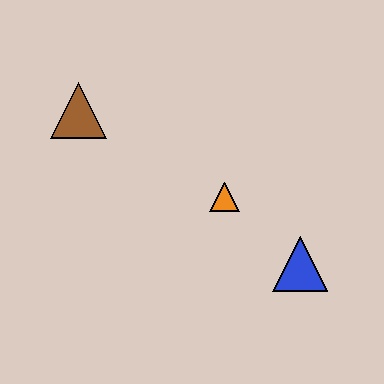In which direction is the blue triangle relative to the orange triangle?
The blue triangle is to the right of the orange triangle.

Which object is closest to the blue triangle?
The orange triangle is closest to the blue triangle.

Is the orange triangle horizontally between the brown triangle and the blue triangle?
Yes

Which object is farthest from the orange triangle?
The brown triangle is farthest from the orange triangle.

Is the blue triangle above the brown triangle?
No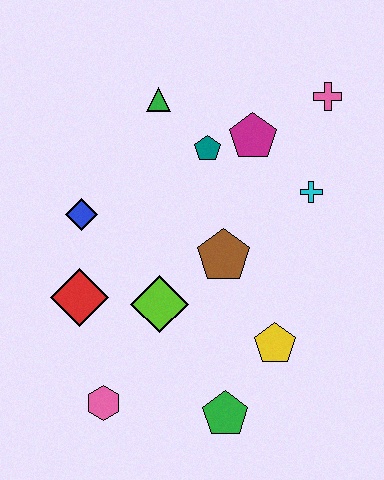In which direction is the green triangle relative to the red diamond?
The green triangle is above the red diamond.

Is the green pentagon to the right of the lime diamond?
Yes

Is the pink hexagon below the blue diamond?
Yes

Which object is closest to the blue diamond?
The red diamond is closest to the blue diamond.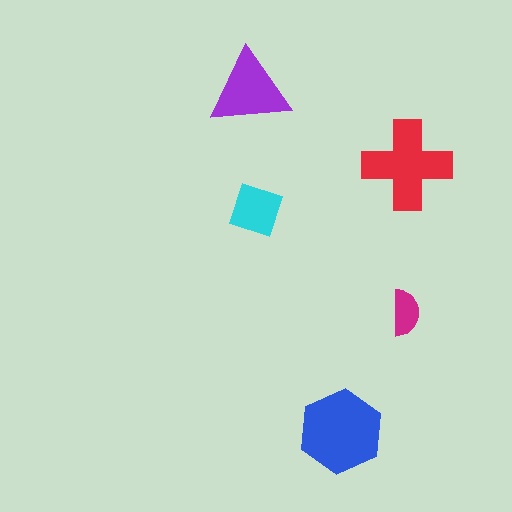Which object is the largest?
The blue hexagon.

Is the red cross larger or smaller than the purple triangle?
Larger.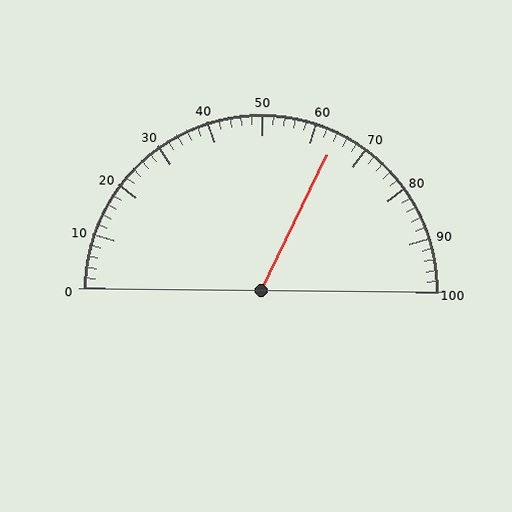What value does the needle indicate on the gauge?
The needle indicates approximately 64.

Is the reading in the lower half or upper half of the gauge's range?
The reading is in the upper half of the range (0 to 100).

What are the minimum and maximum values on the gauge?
The gauge ranges from 0 to 100.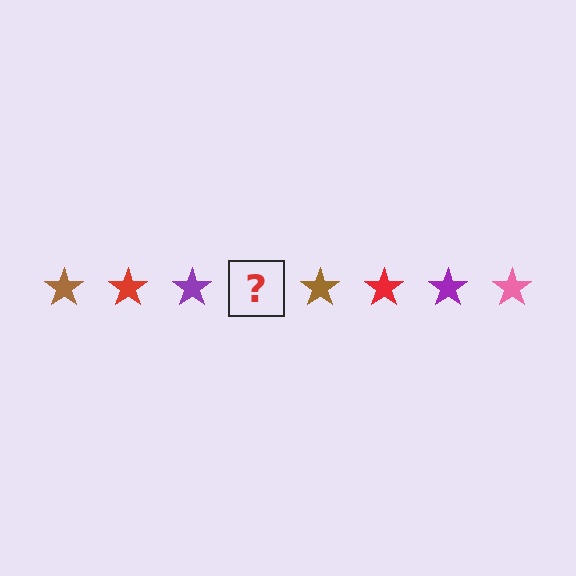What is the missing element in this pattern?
The missing element is a pink star.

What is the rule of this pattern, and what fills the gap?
The rule is that the pattern cycles through brown, red, purple, pink stars. The gap should be filled with a pink star.